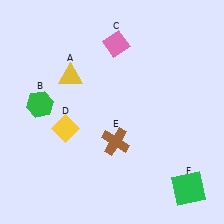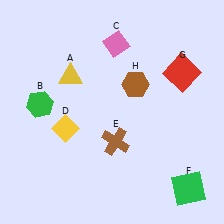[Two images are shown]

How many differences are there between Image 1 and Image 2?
There are 2 differences between the two images.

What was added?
A red square (G), a brown hexagon (H) were added in Image 2.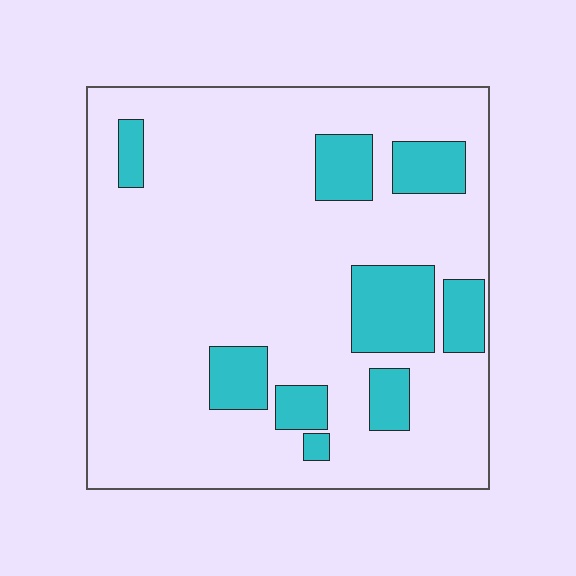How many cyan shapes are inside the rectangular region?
9.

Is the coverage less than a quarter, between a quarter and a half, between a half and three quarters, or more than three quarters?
Less than a quarter.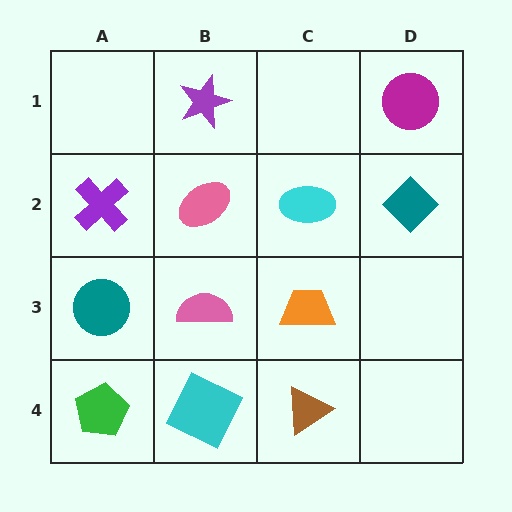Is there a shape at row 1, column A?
No, that cell is empty.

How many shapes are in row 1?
2 shapes.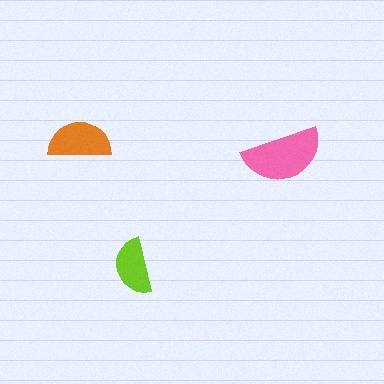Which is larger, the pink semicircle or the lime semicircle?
The pink one.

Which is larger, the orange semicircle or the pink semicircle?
The pink one.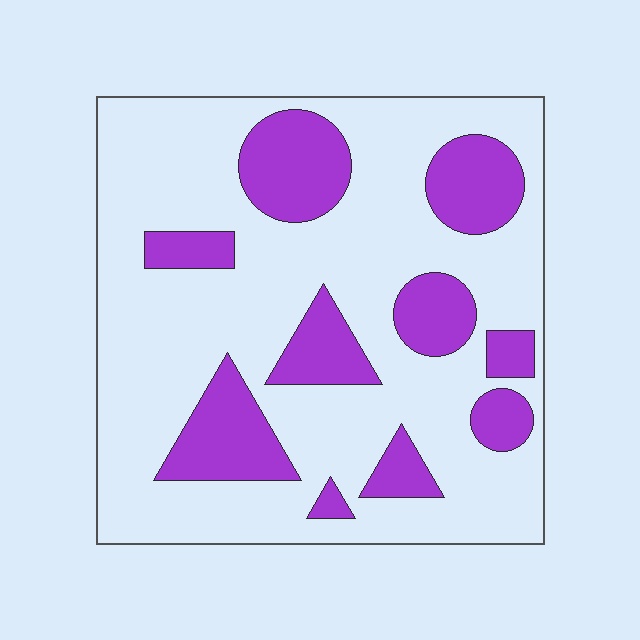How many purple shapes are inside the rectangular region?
10.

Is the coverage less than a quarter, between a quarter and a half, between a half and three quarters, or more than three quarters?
Between a quarter and a half.